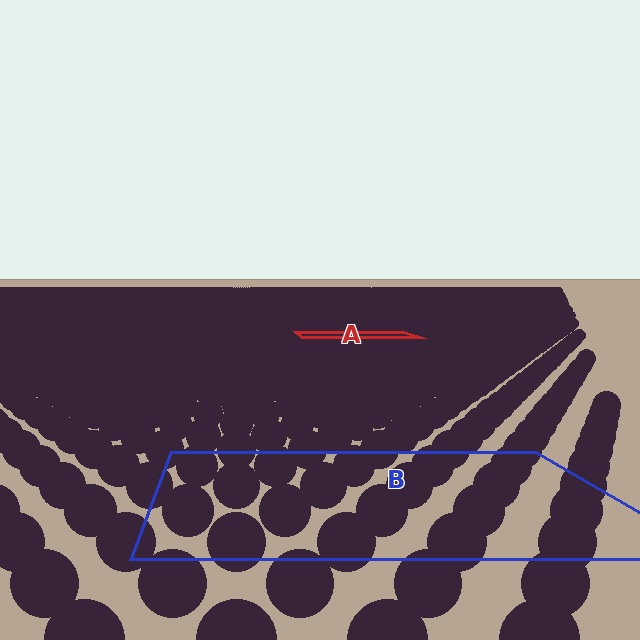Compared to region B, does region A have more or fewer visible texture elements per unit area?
Region A has more texture elements per unit area — they are packed more densely because it is farther away.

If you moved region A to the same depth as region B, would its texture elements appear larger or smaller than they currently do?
They would appear larger. At a closer depth, the same texture elements are projected at a bigger on-screen size.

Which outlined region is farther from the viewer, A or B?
Region A is farther from the viewer — the texture elements inside it appear smaller and more densely packed.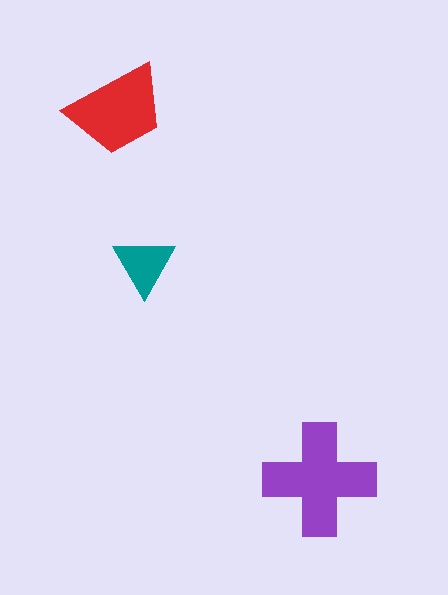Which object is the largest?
The purple cross.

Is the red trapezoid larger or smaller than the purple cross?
Smaller.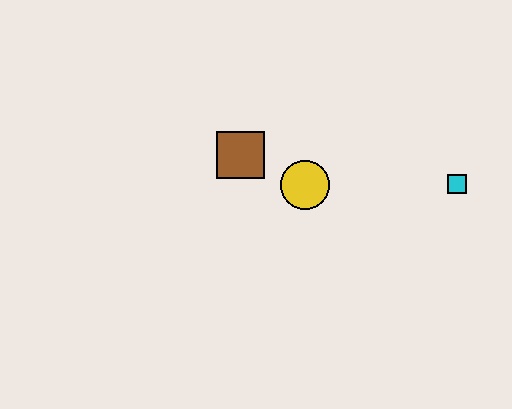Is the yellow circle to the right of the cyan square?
No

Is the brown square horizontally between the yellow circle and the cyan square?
No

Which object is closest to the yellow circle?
The brown square is closest to the yellow circle.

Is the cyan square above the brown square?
No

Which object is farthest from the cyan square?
The brown square is farthest from the cyan square.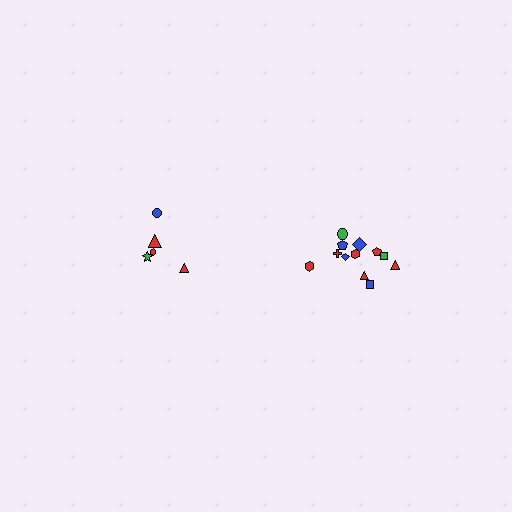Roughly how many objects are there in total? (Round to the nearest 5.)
Roughly 15 objects in total.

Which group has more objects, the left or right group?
The right group.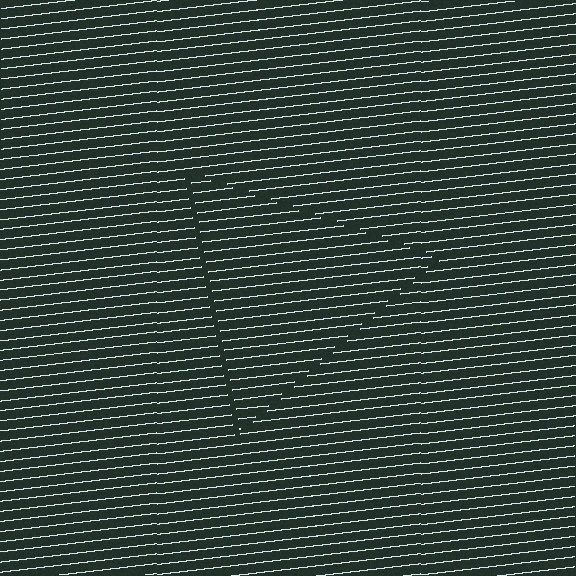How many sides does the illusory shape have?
3 sides — the line-ends trace a triangle.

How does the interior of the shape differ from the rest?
The interior of the shape contains the same grating, shifted by half a period — the contour is defined by the phase discontinuity where line-ends from the inner and outer gratings abut.